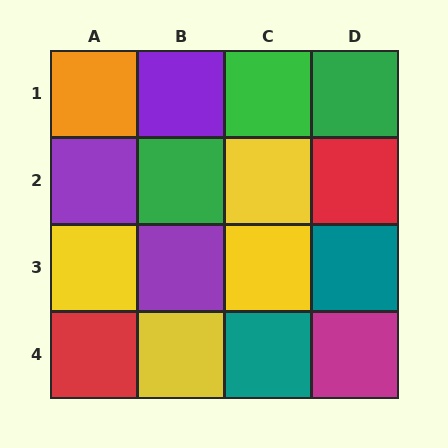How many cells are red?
2 cells are red.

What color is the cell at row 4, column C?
Teal.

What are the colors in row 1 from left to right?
Orange, purple, green, green.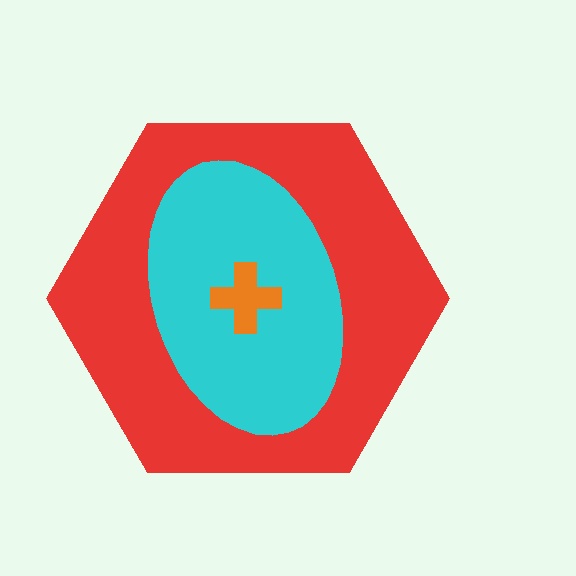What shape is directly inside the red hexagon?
The cyan ellipse.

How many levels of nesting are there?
3.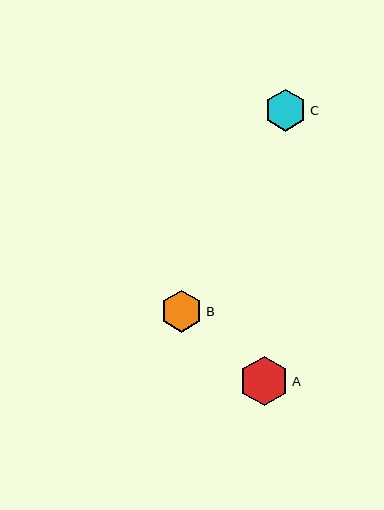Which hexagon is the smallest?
Hexagon C is the smallest with a size of approximately 42 pixels.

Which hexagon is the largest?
Hexagon A is the largest with a size of approximately 50 pixels.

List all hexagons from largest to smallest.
From largest to smallest: A, B, C.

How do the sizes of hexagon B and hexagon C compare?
Hexagon B and hexagon C are approximately the same size.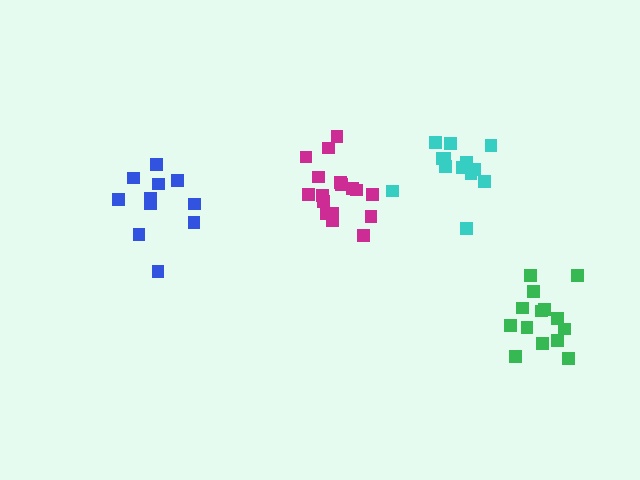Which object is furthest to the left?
The blue cluster is leftmost.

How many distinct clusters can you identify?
There are 4 distinct clusters.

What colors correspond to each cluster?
The clusters are colored: blue, magenta, cyan, green.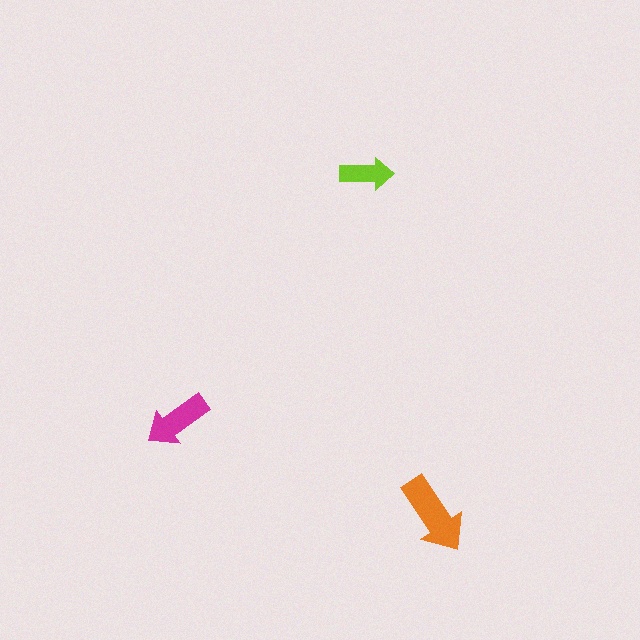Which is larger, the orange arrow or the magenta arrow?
The orange one.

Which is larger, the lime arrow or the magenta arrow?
The magenta one.